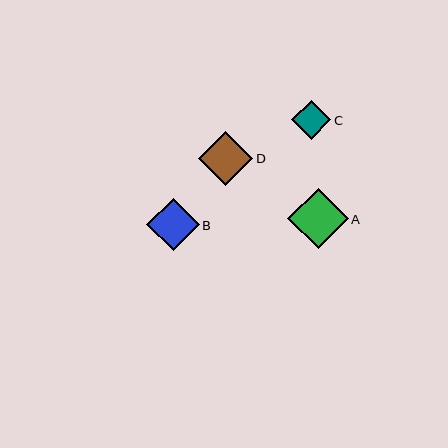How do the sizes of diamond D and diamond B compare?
Diamond D and diamond B are approximately the same size.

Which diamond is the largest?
Diamond A is the largest with a size of approximately 60 pixels.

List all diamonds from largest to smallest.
From largest to smallest: A, D, B, C.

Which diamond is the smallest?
Diamond C is the smallest with a size of approximately 39 pixels.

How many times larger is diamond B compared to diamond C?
Diamond B is approximately 1.3 times the size of diamond C.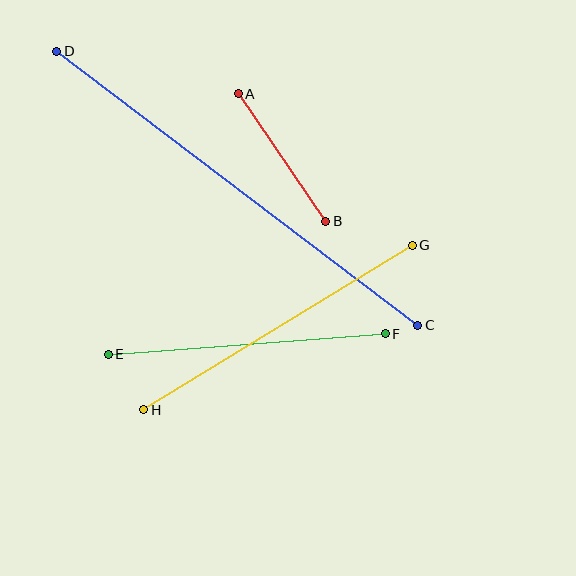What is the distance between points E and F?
The distance is approximately 277 pixels.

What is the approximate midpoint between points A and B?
The midpoint is at approximately (282, 157) pixels.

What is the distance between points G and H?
The distance is approximately 315 pixels.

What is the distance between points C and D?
The distance is approximately 453 pixels.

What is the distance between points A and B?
The distance is approximately 155 pixels.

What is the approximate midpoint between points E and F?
The midpoint is at approximately (247, 344) pixels.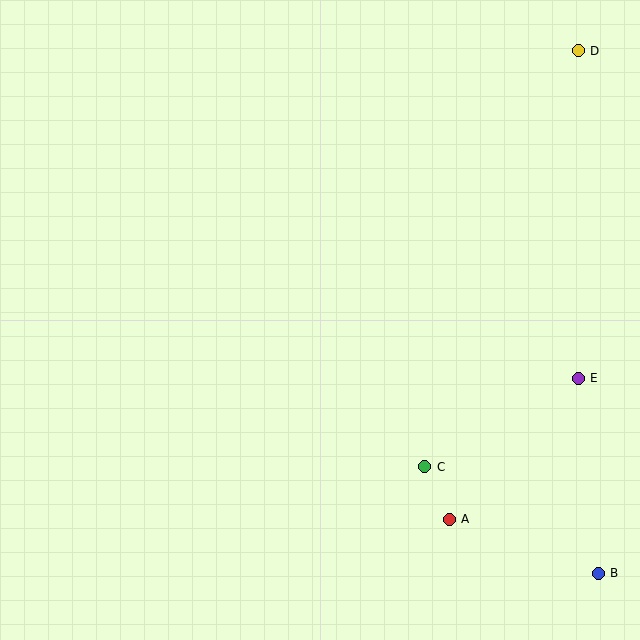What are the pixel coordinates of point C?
Point C is at (425, 467).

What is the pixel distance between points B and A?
The distance between B and A is 158 pixels.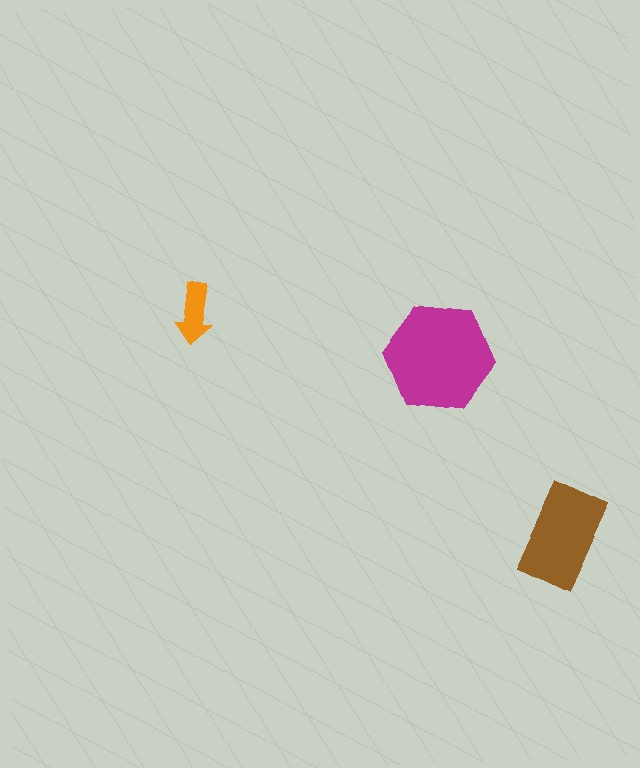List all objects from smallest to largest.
The orange arrow, the brown rectangle, the magenta hexagon.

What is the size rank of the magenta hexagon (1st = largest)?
1st.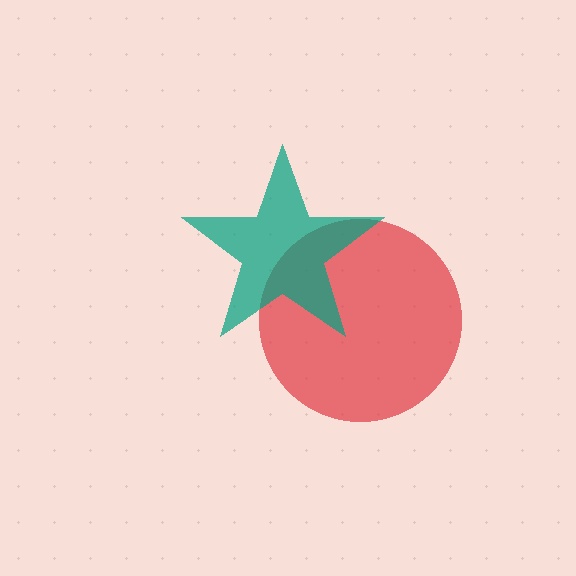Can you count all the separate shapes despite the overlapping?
Yes, there are 2 separate shapes.